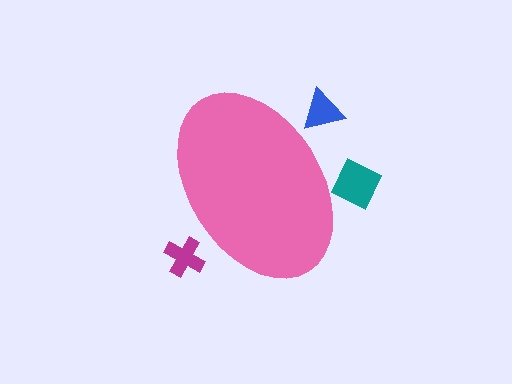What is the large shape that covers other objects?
A pink ellipse.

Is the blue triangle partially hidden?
Yes, the blue triangle is partially hidden behind the pink ellipse.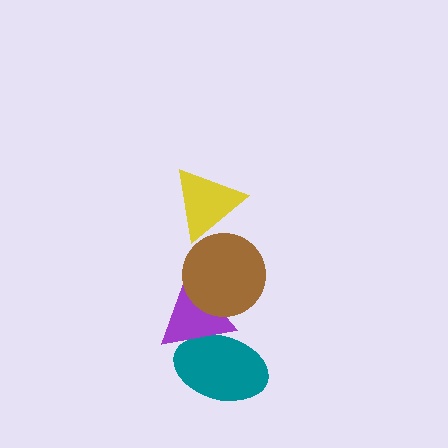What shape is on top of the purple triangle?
The brown circle is on top of the purple triangle.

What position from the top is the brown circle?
The brown circle is 2nd from the top.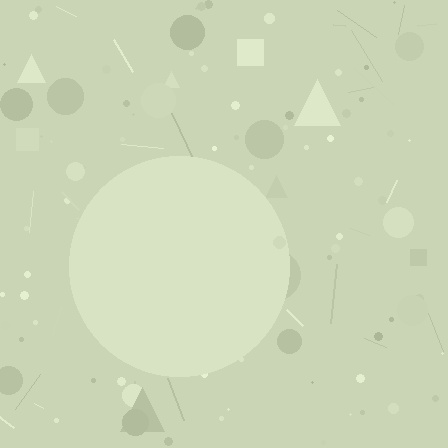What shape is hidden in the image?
A circle is hidden in the image.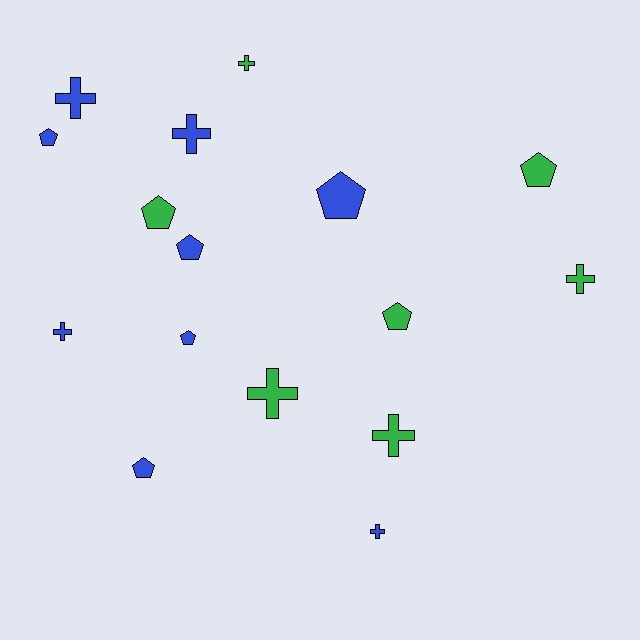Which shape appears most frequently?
Pentagon, with 8 objects.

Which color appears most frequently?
Blue, with 9 objects.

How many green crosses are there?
There are 4 green crosses.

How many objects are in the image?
There are 16 objects.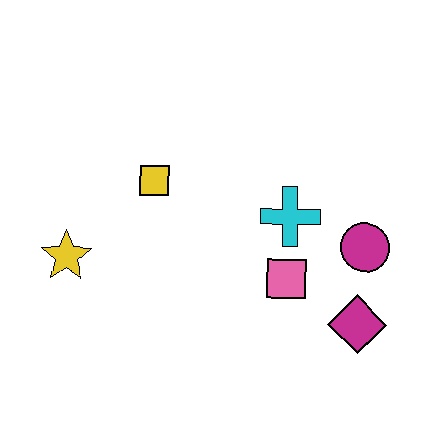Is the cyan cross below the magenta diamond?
No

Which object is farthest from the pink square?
The yellow star is farthest from the pink square.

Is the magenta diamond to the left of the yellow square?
No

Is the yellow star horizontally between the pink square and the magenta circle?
No